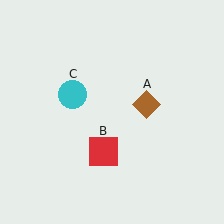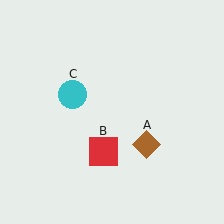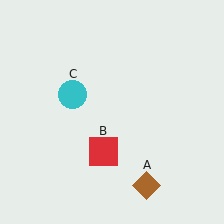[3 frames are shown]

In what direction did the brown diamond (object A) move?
The brown diamond (object A) moved down.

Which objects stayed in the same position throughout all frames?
Red square (object B) and cyan circle (object C) remained stationary.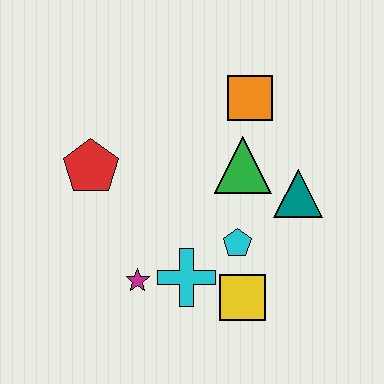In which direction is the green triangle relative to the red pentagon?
The green triangle is to the right of the red pentagon.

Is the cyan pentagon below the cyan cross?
No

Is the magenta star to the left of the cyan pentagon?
Yes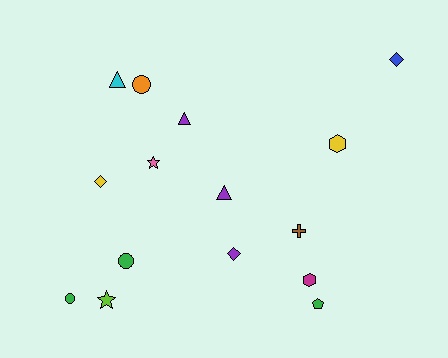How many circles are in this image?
There are 3 circles.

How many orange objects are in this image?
There is 1 orange object.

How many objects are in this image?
There are 15 objects.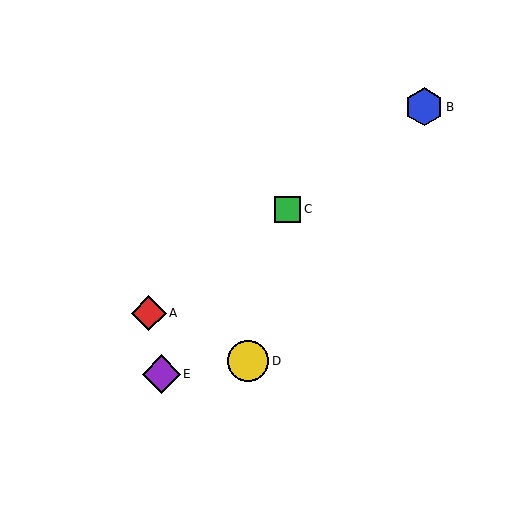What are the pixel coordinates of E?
Object E is at (161, 374).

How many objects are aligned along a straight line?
3 objects (A, B, C) are aligned along a straight line.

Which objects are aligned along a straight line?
Objects A, B, C are aligned along a straight line.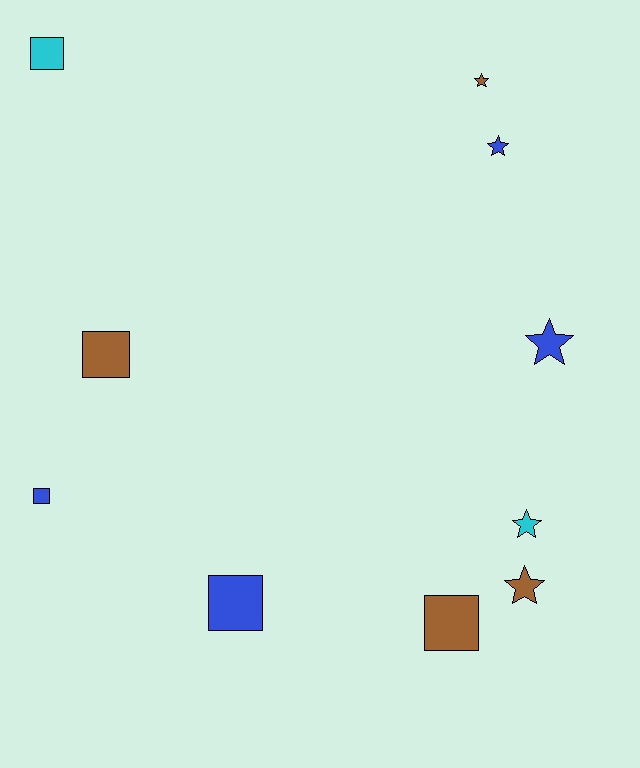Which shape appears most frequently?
Square, with 5 objects.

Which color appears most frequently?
Blue, with 4 objects.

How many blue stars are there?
There are 2 blue stars.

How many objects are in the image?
There are 10 objects.